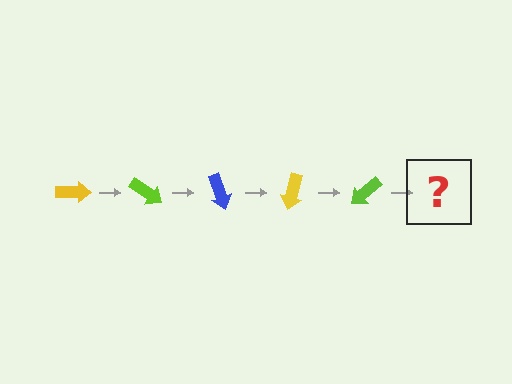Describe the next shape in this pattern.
It should be a blue arrow, rotated 175 degrees from the start.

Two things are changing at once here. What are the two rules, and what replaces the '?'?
The two rules are that it rotates 35 degrees each step and the color cycles through yellow, lime, and blue. The '?' should be a blue arrow, rotated 175 degrees from the start.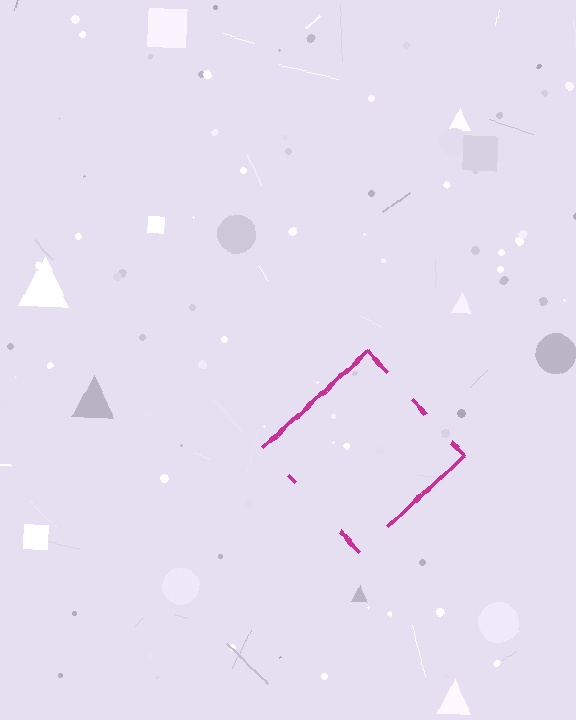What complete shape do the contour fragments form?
The contour fragments form a diamond.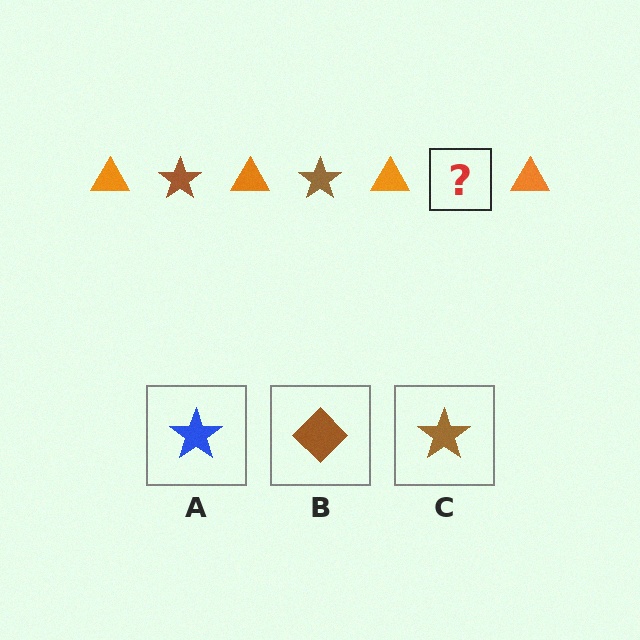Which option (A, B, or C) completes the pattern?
C.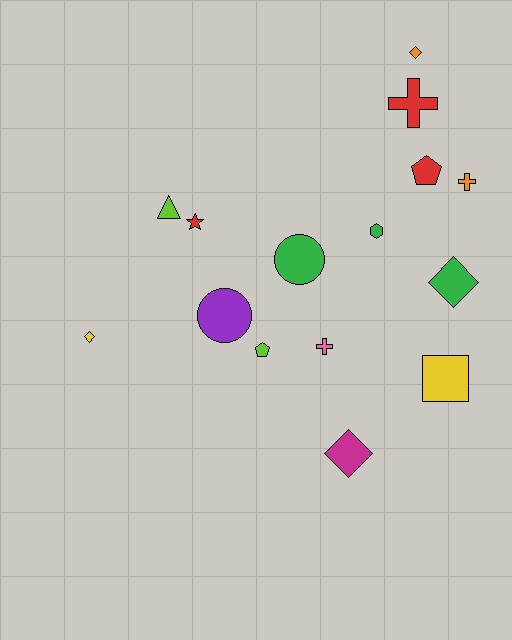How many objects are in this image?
There are 15 objects.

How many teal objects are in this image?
There are no teal objects.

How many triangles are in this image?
There is 1 triangle.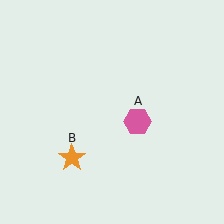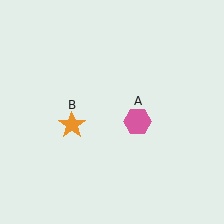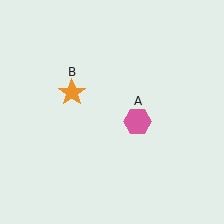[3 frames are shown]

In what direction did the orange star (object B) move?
The orange star (object B) moved up.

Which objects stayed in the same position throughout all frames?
Pink hexagon (object A) remained stationary.